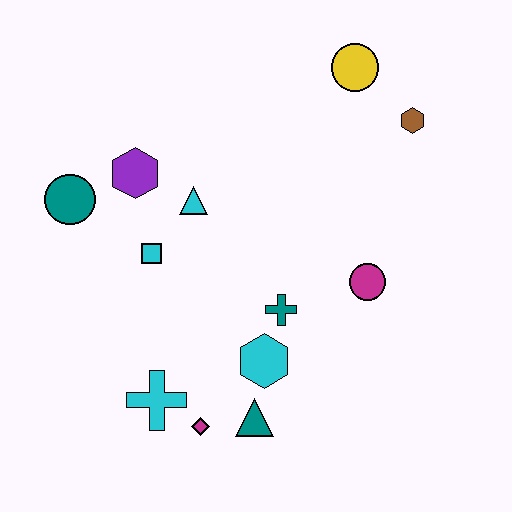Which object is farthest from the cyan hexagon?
The yellow circle is farthest from the cyan hexagon.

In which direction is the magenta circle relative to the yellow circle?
The magenta circle is below the yellow circle.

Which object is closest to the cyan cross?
The magenta diamond is closest to the cyan cross.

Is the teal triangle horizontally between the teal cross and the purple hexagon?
Yes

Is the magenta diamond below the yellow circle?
Yes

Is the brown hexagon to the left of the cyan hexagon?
No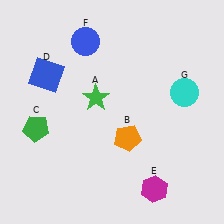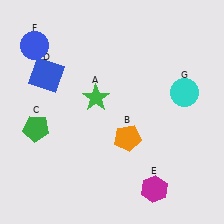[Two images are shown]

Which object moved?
The blue circle (F) moved left.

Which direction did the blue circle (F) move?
The blue circle (F) moved left.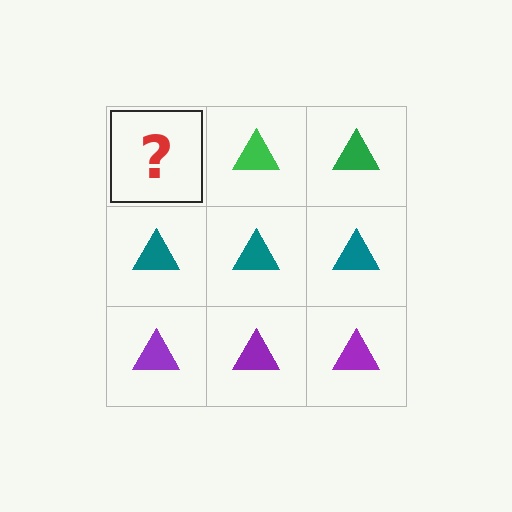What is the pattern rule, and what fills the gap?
The rule is that each row has a consistent color. The gap should be filled with a green triangle.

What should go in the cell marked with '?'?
The missing cell should contain a green triangle.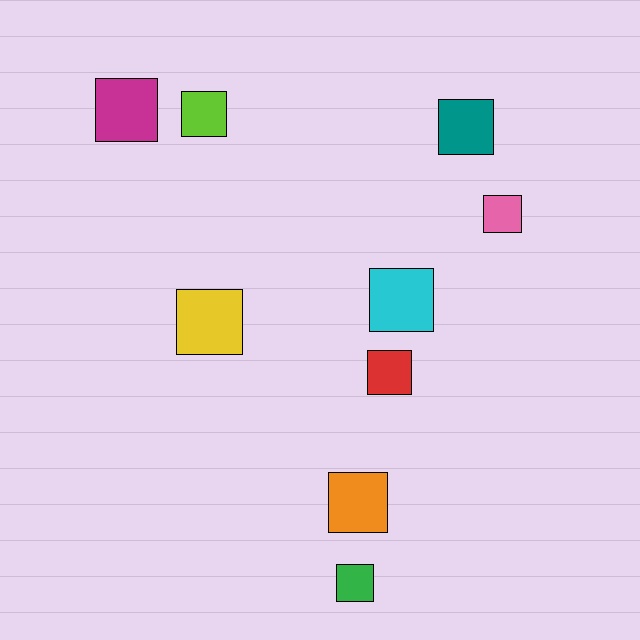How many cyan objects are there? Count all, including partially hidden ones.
There is 1 cyan object.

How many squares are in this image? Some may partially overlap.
There are 9 squares.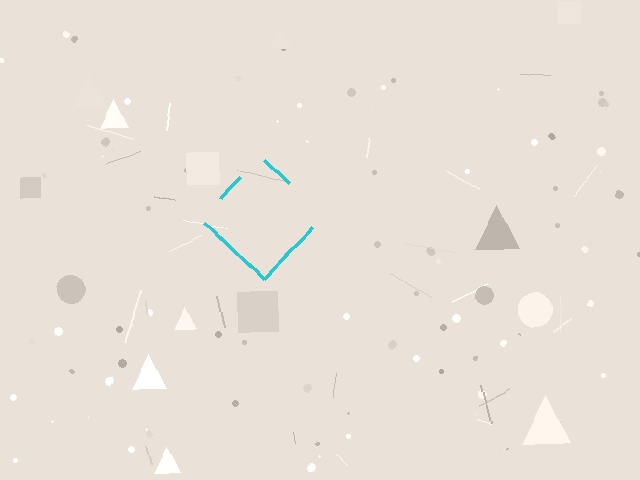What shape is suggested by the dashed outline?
The dashed outline suggests a diamond.